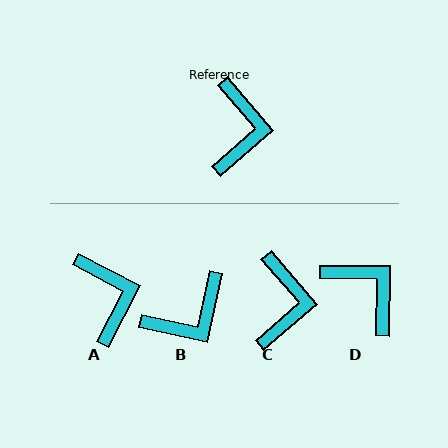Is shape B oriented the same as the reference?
No, it is off by about 53 degrees.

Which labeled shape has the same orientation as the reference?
C.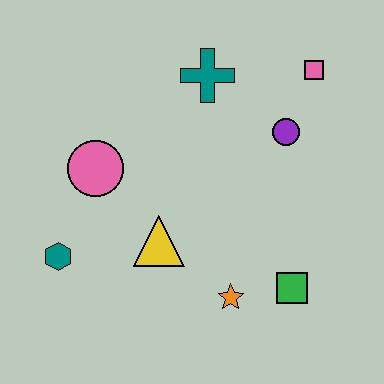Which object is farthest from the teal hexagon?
The pink square is farthest from the teal hexagon.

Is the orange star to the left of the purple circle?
Yes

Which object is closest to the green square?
The orange star is closest to the green square.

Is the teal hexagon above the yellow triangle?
No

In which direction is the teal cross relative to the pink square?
The teal cross is to the left of the pink square.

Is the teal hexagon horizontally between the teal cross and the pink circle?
No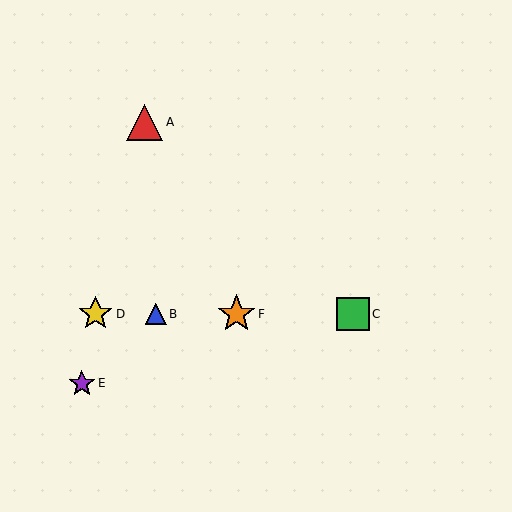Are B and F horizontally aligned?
Yes, both are at y≈314.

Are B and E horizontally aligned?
No, B is at y≈314 and E is at y≈383.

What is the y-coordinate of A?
Object A is at y≈122.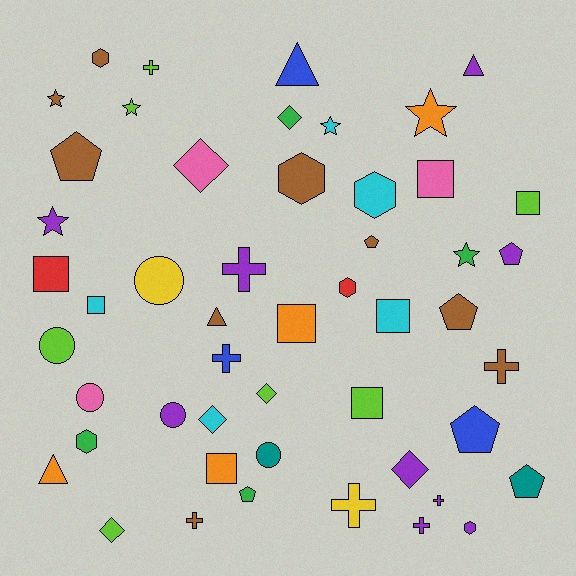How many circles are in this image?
There are 5 circles.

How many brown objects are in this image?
There are 9 brown objects.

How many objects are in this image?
There are 50 objects.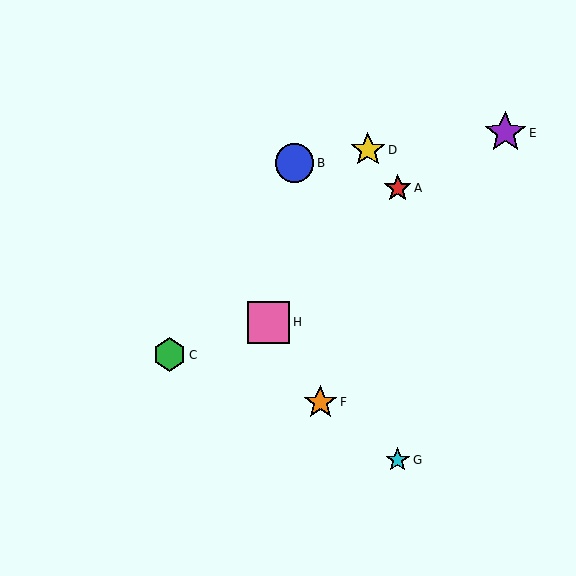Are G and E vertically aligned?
No, G is at x≈398 and E is at x≈505.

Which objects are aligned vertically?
Objects A, G are aligned vertically.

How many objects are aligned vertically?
2 objects (A, G) are aligned vertically.